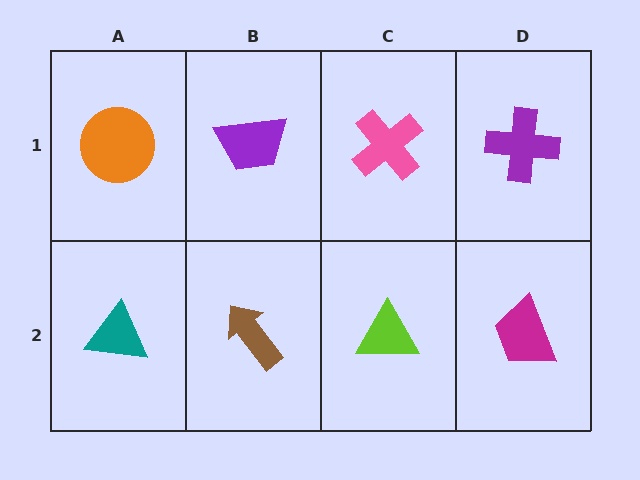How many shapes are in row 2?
4 shapes.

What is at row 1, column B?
A purple trapezoid.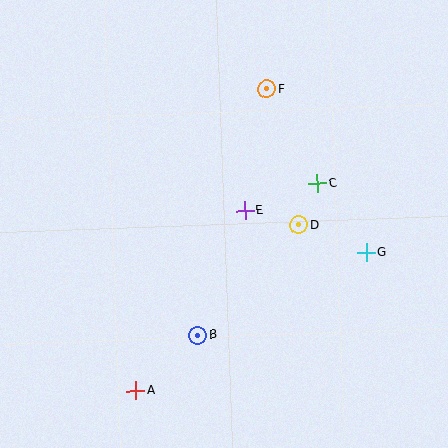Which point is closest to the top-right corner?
Point F is closest to the top-right corner.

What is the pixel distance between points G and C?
The distance between G and C is 85 pixels.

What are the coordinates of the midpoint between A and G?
The midpoint between A and G is at (251, 322).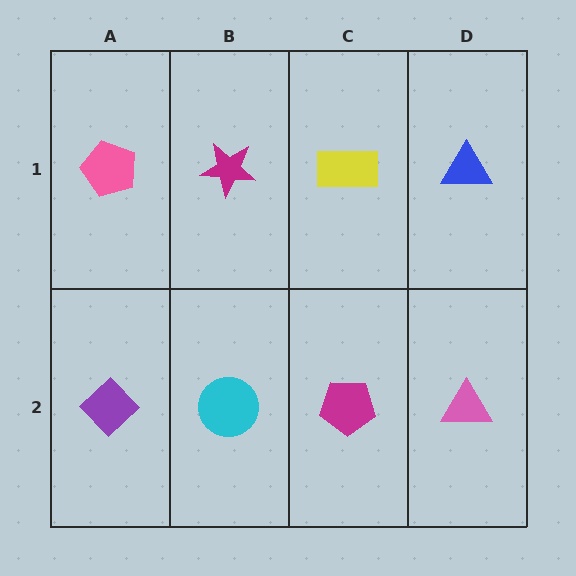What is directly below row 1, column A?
A purple diamond.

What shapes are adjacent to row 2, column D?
A blue triangle (row 1, column D), a magenta pentagon (row 2, column C).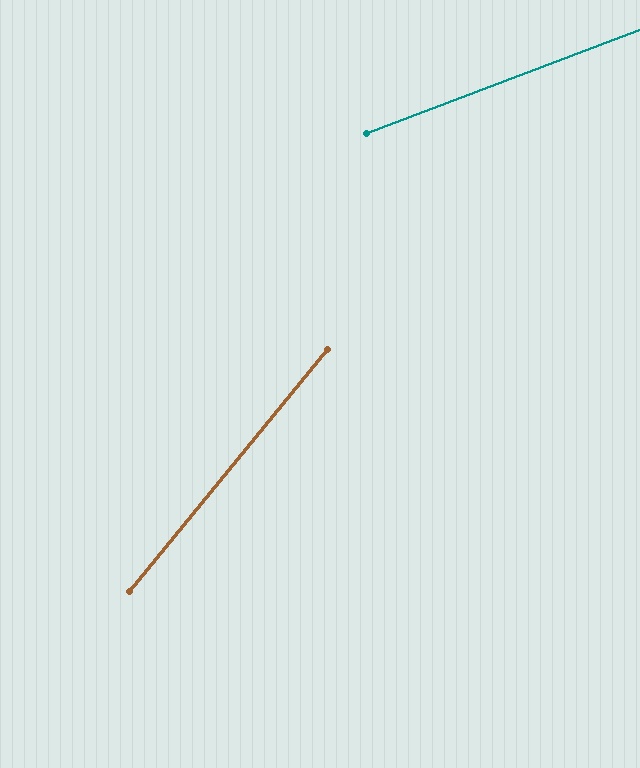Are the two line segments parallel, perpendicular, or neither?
Neither parallel nor perpendicular — they differ by about 30°.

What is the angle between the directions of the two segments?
Approximately 30 degrees.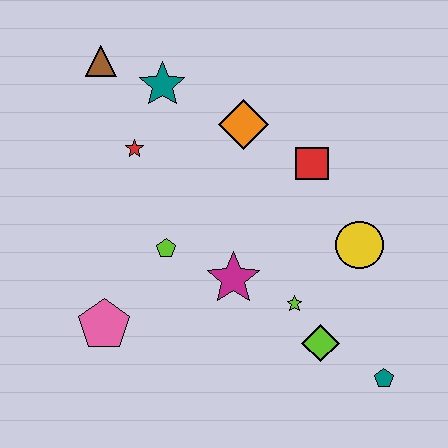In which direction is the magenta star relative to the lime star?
The magenta star is to the left of the lime star.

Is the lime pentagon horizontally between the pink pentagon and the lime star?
Yes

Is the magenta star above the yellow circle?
No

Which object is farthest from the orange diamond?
The teal pentagon is farthest from the orange diamond.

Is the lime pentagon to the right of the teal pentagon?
No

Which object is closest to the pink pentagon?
The lime pentagon is closest to the pink pentagon.